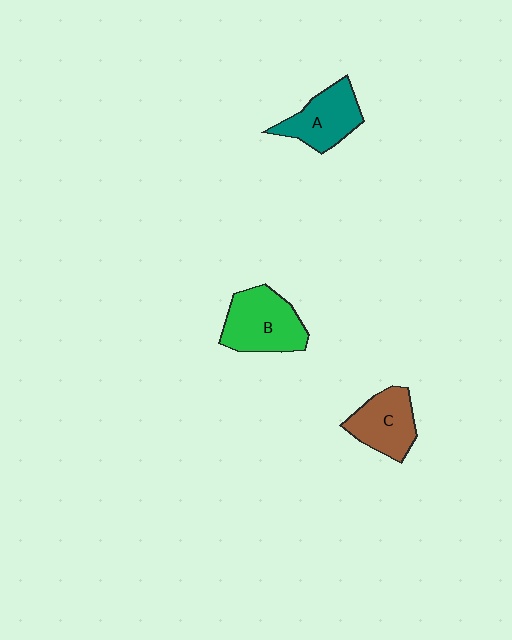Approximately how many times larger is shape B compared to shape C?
Approximately 1.2 times.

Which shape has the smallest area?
Shape C (brown).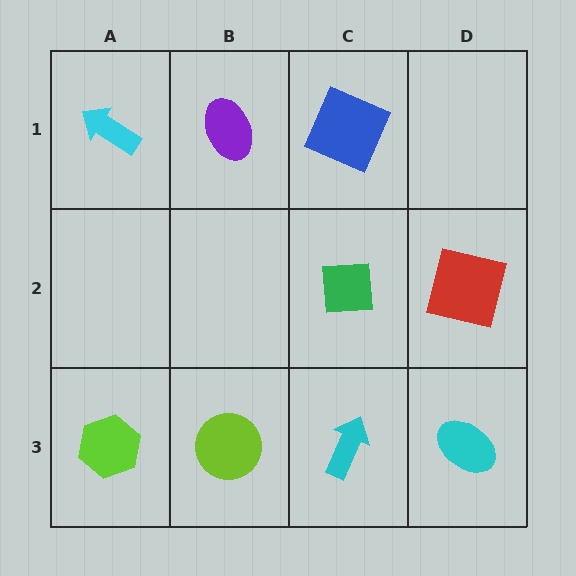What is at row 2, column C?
A green square.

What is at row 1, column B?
A purple ellipse.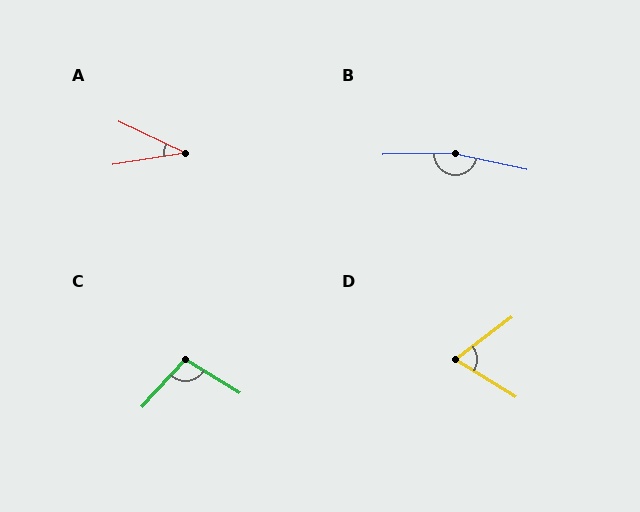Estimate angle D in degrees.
Approximately 69 degrees.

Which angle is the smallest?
A, at approximately 35 degrees.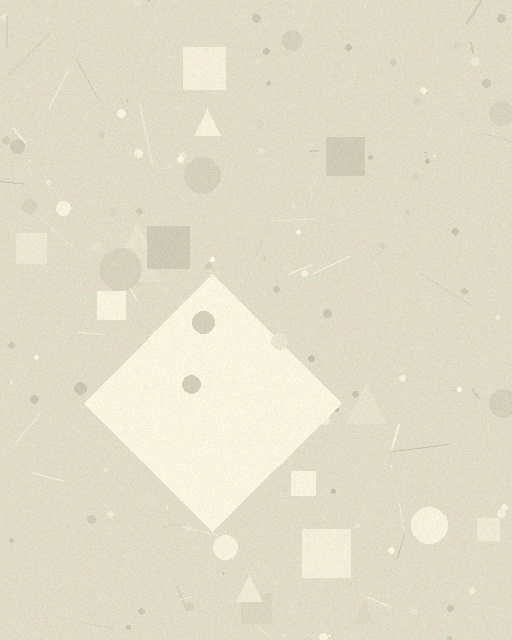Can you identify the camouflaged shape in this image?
The camouflaged shape is a diamond.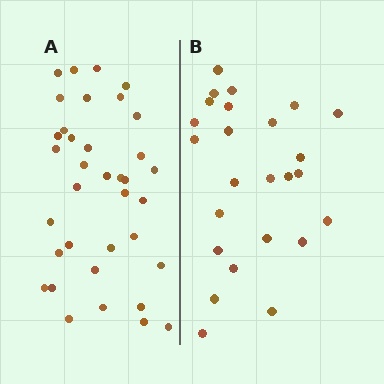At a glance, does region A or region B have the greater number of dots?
Region A (the left region) has more dots.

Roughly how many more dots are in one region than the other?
Region A has roughly 12 or so more dots than region B.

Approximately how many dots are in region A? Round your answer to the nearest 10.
About 40 dots. (The exact count is 36, which rounds to 40.)